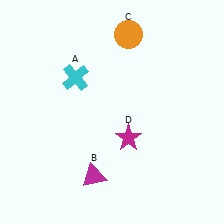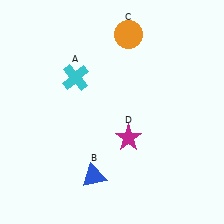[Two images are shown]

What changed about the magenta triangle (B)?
In Image 1, B is magenta. In Image 2, it changed to blue.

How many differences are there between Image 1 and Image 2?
There is 1 difference between the two images.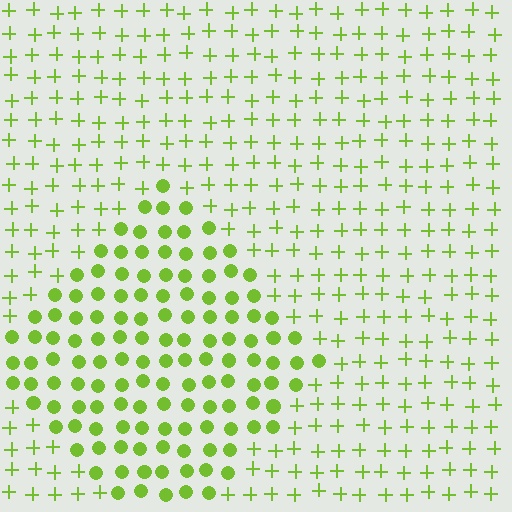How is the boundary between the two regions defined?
The boundary is defined by a change in element shape: circles inside vs. plus signs outside. All elements share the same color and spacing.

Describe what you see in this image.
The image is filled with small lime elements arranged in a uniform grid. A diamond-shaped region contains circles, while the surrounding area contains plus signs. The boundary is defined purely by the change in element shape.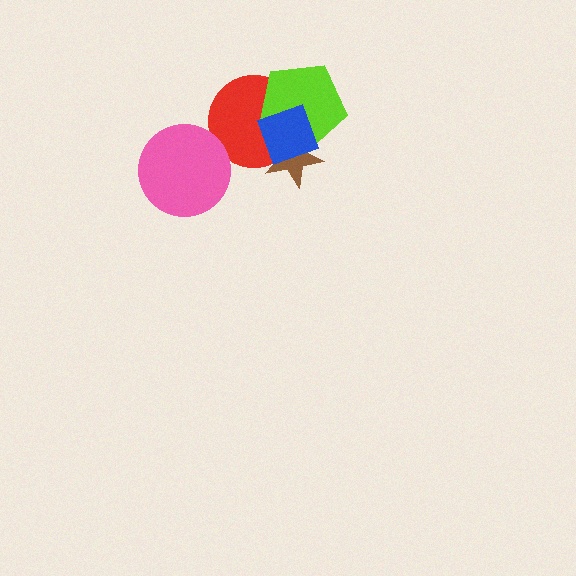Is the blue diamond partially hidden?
No, no other shape covers it.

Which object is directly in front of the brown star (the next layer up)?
The red circle is directly in front of the brown star.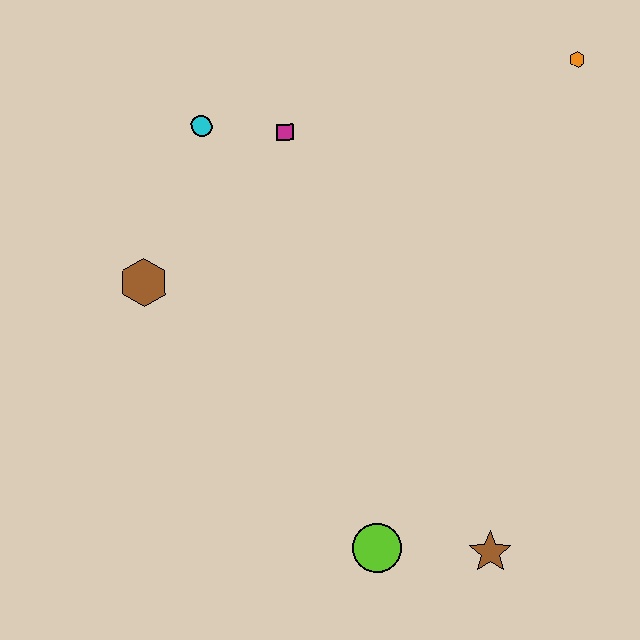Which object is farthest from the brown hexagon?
The orange hexagon is farthest from the brown hexagon.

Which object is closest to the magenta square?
The cyan circle is closest to the magenta square.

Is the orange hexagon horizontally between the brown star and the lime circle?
No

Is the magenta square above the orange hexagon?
No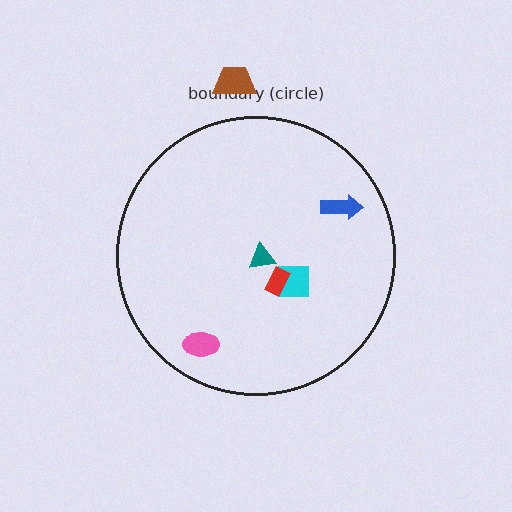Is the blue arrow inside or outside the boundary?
Inside.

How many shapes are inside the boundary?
5 inside, 1 outside.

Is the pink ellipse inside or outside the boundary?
Inside.